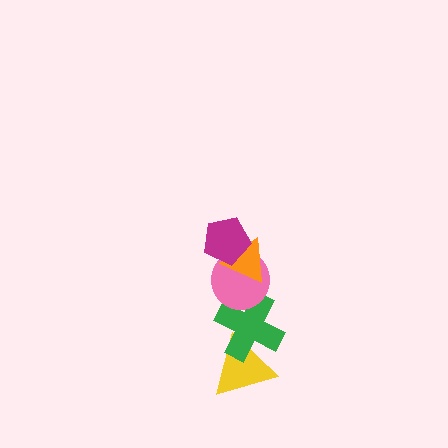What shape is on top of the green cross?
The pink circle is on top of the green cross.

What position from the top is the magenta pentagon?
The magenta pentagon is 1st from the top.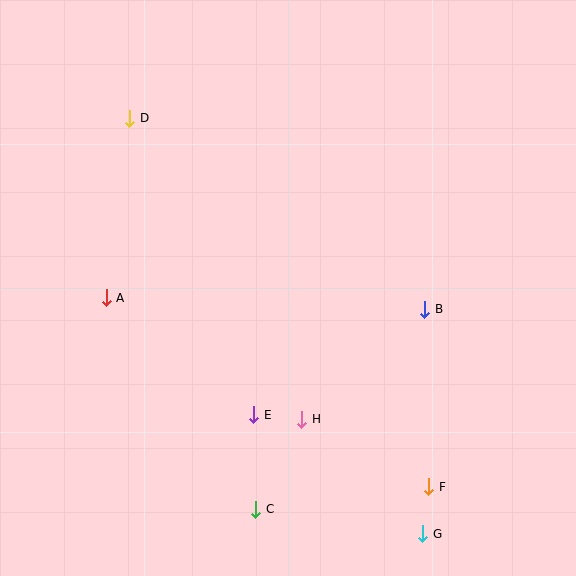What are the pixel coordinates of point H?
Point H is at (302, 419).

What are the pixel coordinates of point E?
Point E is at (254, 415).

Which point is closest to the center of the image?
Point E at (254, 415) is closest to the center.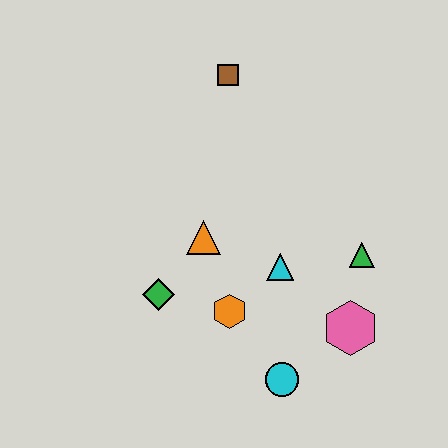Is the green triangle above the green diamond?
Yes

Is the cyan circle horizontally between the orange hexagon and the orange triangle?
No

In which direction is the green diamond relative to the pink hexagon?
The green diamond is to the left of the pink hexagon.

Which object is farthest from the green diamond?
The brown square is farthest from the green diamond.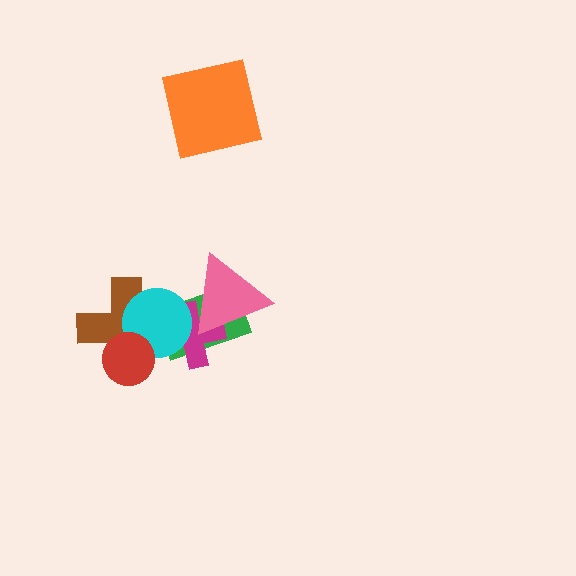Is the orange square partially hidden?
No, no other shape covers it.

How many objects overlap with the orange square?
0 objects overlap with the orange square.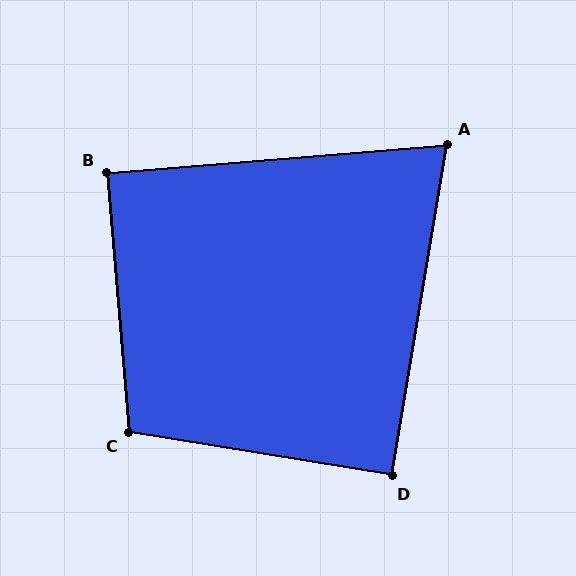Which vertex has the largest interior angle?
C, at approximately 104 degrees.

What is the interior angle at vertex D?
Approximately 90 degrees (approximately right).